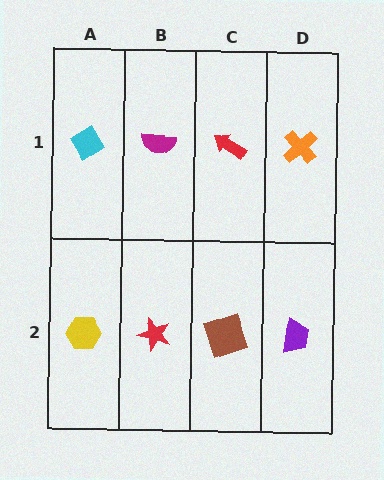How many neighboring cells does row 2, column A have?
2.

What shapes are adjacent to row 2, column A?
A cyan diamond (row 1, column A), a red star (row 2, column B).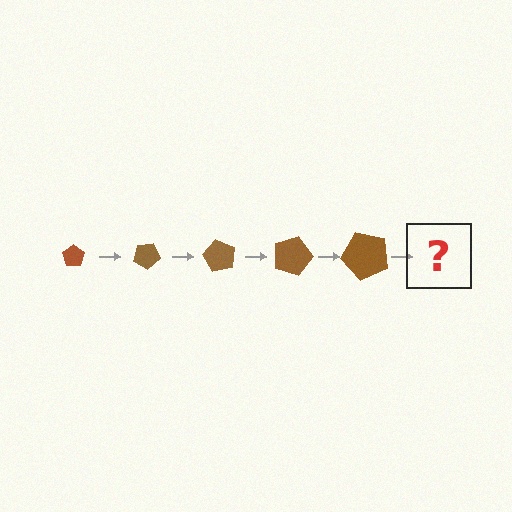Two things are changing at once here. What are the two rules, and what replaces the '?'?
The two rules are that the pentagon grows larger each step and it rotates 30 degrees each step. The '?' should be a pentagon, larger than the previous one and rotated 150 degrees from the start.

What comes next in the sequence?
The next element should be a pentagon, larger than the previous one and rotated 150 degrees from the start.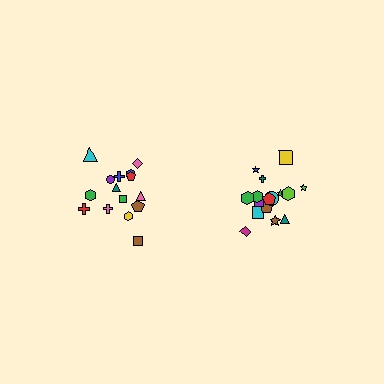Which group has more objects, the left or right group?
The right group.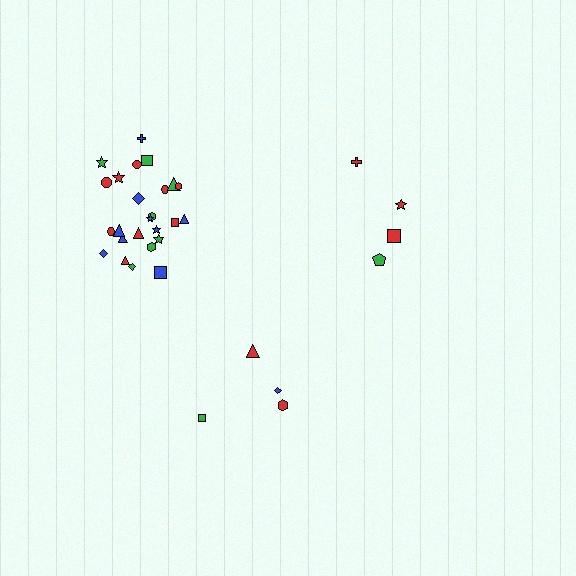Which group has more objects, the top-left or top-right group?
The top-left group.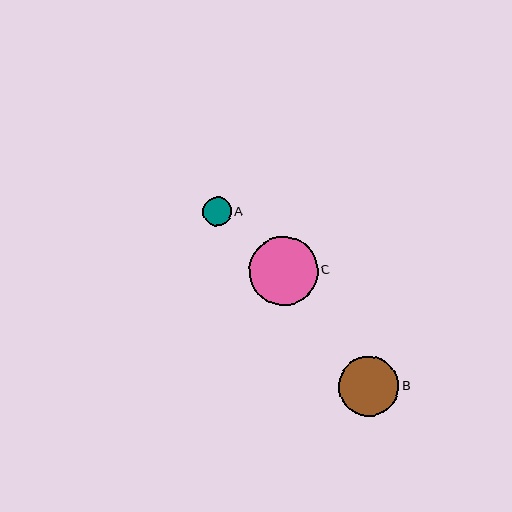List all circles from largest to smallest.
From largest to smallest: C, B, A.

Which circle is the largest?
Circle C is the largest with a size of approximately 69 pixels.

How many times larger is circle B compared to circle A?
Circle B is approximately 2.0 times the size of circle A.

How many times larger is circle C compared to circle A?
Circle C is approximately 2.4 times the size of circle A.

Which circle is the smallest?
Circle A is the smallest with a size of approximately 29 pixels.